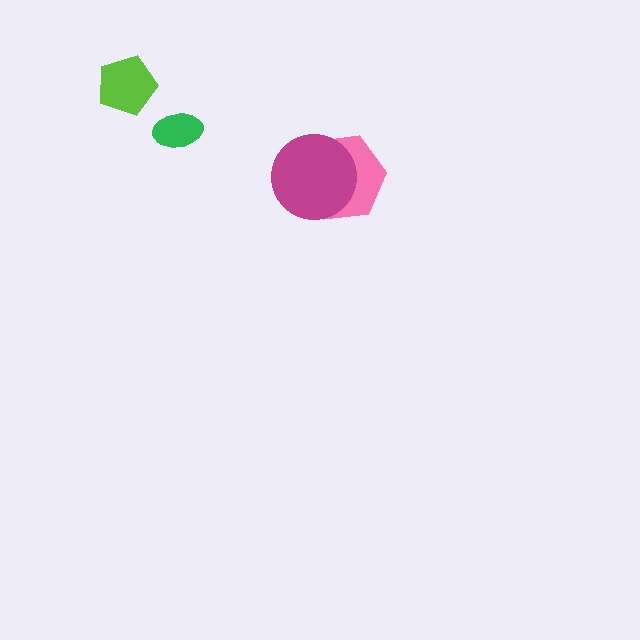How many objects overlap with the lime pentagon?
0 objects overlap with the lime pentagon.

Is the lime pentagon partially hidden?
No, no other shape covers it.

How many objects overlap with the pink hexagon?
1 object overlaps with the pink hexagon.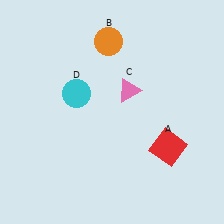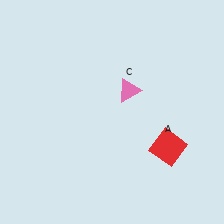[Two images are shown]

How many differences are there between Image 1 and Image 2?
There are 2 differences between the two images.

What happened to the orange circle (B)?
The orange circle (B) was removed in Image 2. It was in the top-left area of Image 1.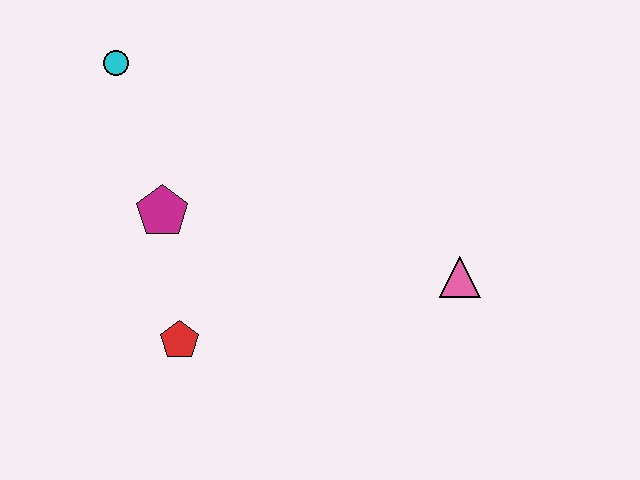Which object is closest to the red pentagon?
The magenta pentagon is closest to the red pentagon.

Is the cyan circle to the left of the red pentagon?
Yes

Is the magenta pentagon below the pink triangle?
No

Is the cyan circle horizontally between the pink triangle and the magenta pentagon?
No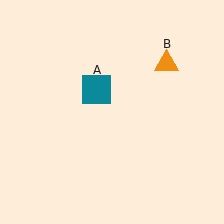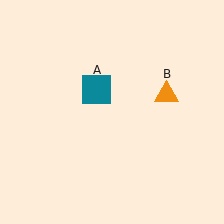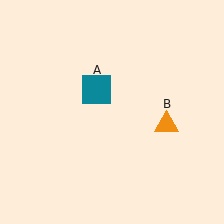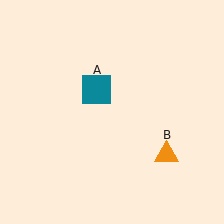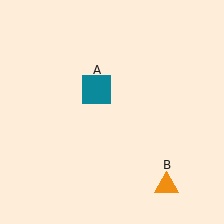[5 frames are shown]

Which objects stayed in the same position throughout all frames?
Teal square (object A) remained stationary.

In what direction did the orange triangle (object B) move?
The orange triangle (object B) moved down.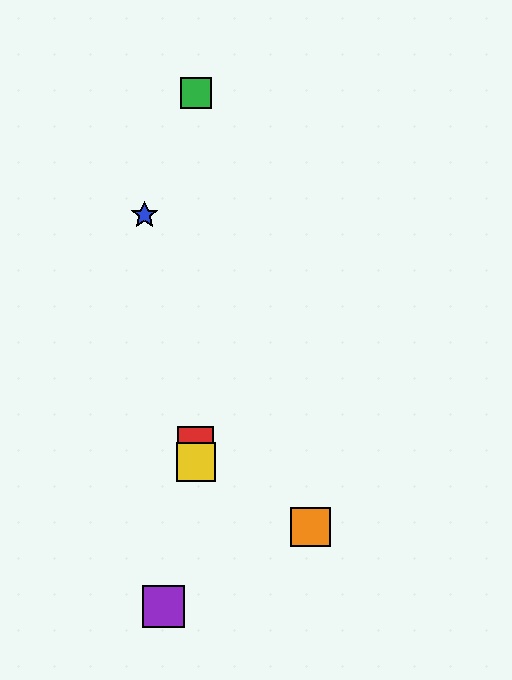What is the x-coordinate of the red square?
The red square is at x≈196.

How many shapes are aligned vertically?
3 shapes (the red square, the green square, the yellow square) are aligned vertically.